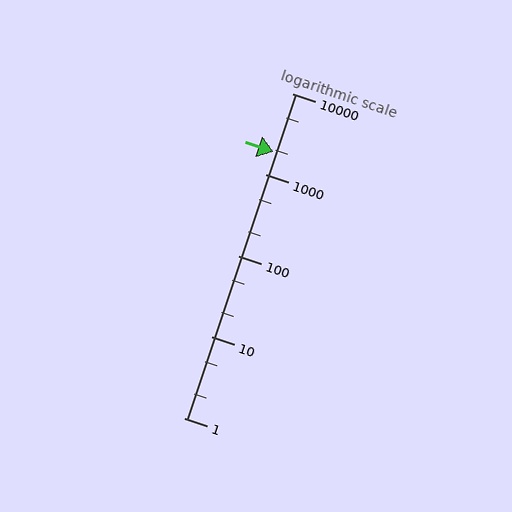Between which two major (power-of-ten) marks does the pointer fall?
The pointer is between 1000 and 10000.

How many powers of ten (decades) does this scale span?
The scale spans 4 decades, from 1 to 10000.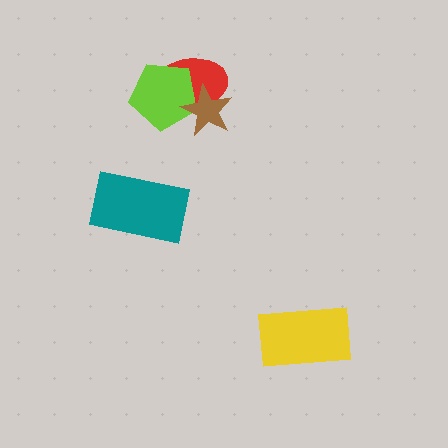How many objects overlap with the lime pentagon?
2 objects overlap with the lime pentagon.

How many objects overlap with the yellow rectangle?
0 objects overlap with the yellow rectangle.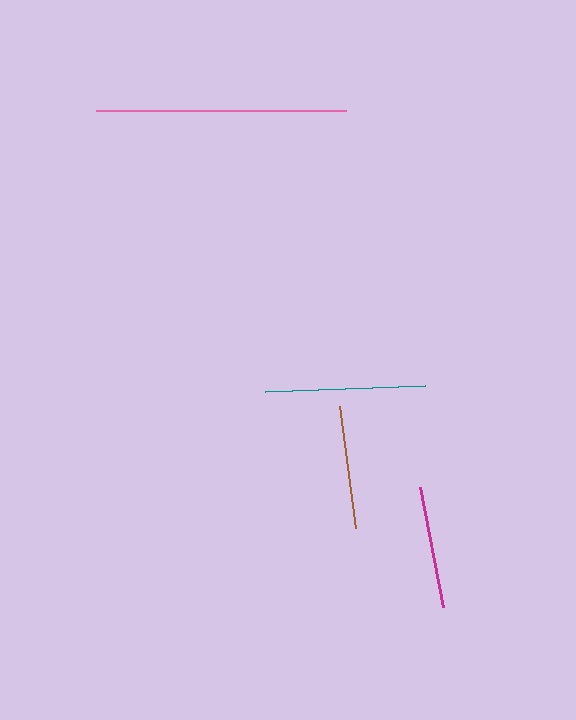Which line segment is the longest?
The pink line is the longest at approximately 250 pixels.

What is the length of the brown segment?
The brown segment is approximately 123 pixels long.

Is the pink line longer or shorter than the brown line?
The pink line is longer than the brown line.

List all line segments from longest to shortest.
From longest to shortest: pink, teal, brown, magenta.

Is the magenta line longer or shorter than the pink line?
The pink line is longer than the magenta line.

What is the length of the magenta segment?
The magenta segment is approximately 122 pixels long.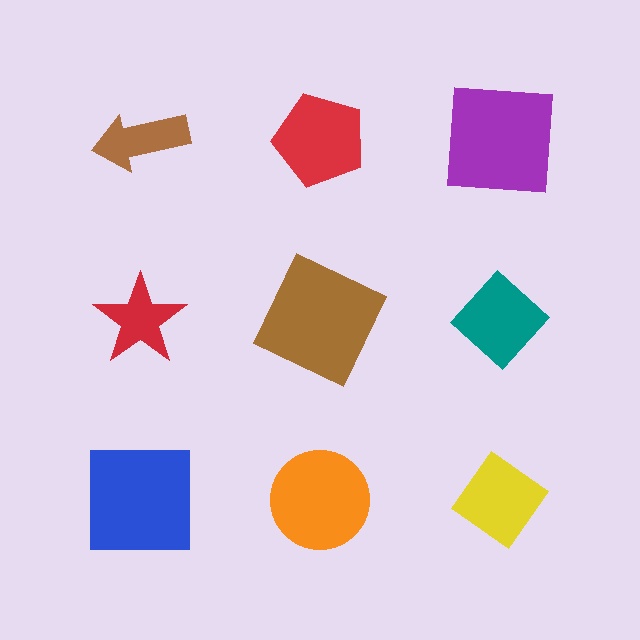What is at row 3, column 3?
A yellow diamond.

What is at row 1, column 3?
A purple square.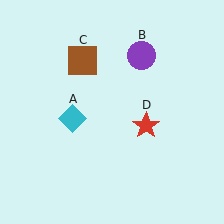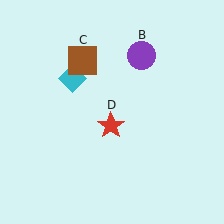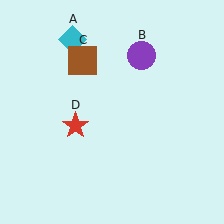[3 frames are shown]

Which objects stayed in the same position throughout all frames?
Purple circle (object B) and brown square (object C) remained stationary.